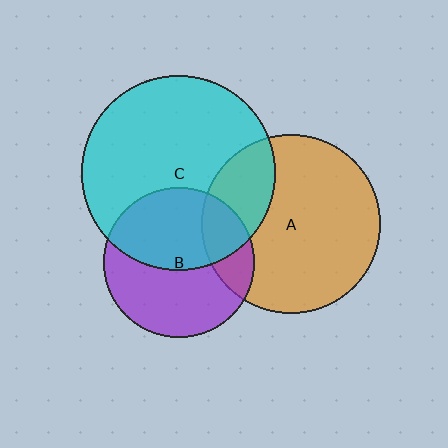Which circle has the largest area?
Circle C (cyan).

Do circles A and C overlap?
Yes.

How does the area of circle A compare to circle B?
Approximately 1.4 times.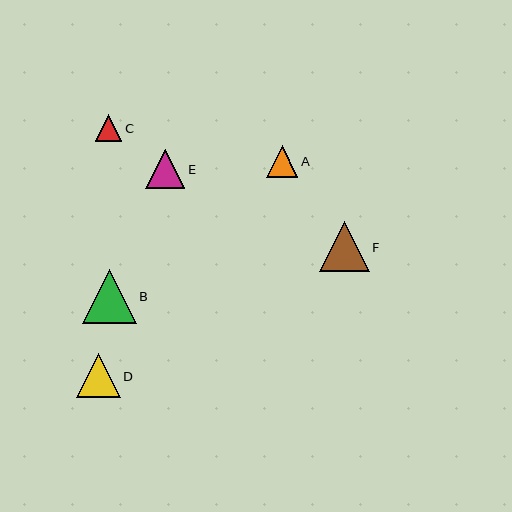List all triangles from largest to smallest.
From largest to smallest: B, F, D, E, A, C.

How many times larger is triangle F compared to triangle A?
Triangle F is approximately 1.6 times the size of triangle A.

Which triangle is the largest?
Triangle B is the largest with a size of approximately 54 pixels.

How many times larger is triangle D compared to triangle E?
Triangle D is approximately 1.1 times the size of triangle E.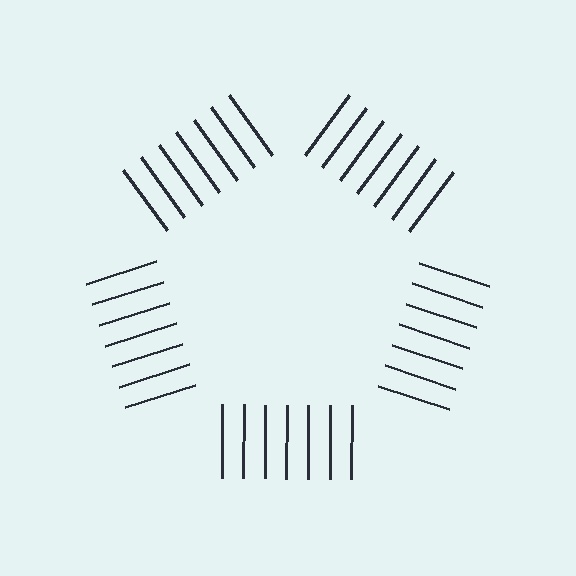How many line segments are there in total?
35 — 7 along each of the 5 edges.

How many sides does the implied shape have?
5 sides — the line-ends trace a pentagon.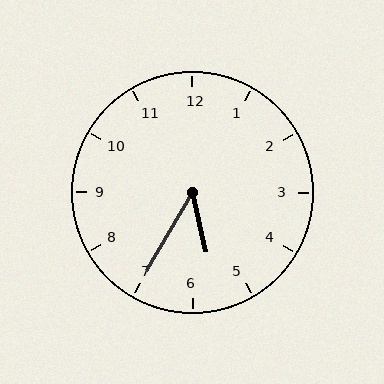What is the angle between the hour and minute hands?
Approximately 42 degrees.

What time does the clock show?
5:35.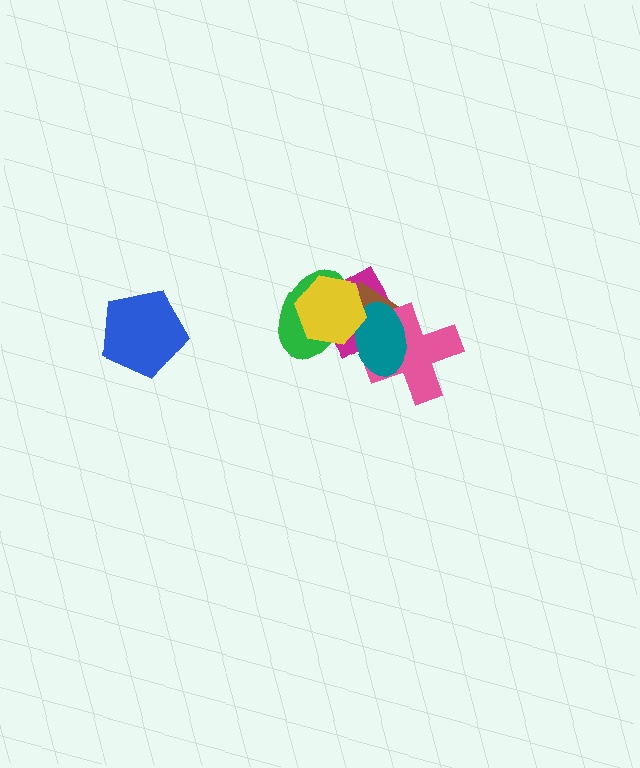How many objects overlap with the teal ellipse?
5 objects overlap with the teal ellipse.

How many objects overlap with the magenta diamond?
5 objects overlap with the magenta diamond.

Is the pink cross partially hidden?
Yes, it is partially covered by another shape.